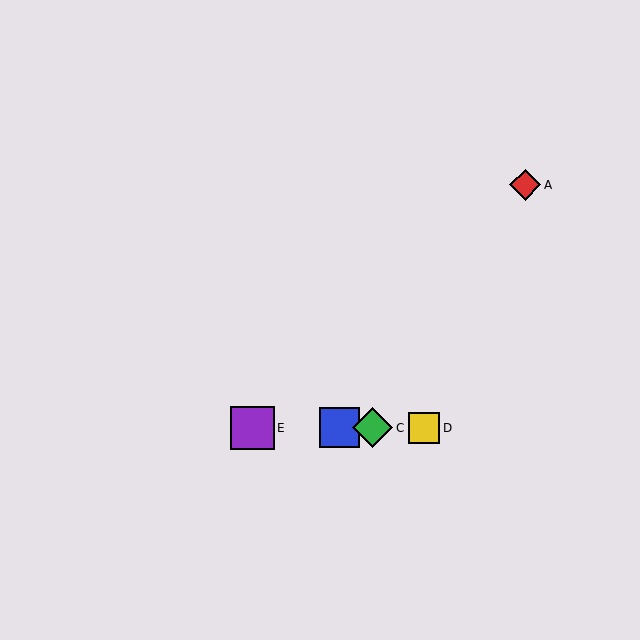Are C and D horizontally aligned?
Yes, both are at y≈428.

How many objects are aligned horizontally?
4 objects (B, C, D, E) are aligned horizontally.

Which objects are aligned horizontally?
Objects B, C, D, E are aligned horizontally.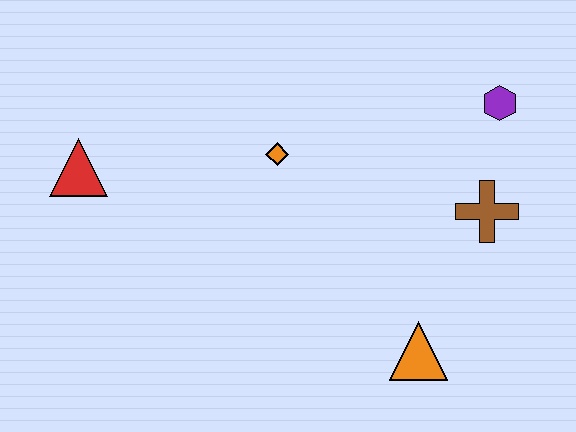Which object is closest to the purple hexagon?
The brown cross is closest to the purple hexagon.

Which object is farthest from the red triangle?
The purple hexagon is farthest from the red triangle.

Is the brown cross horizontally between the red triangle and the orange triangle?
No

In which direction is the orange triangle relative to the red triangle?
The orange triangle is to the right of the red triangle.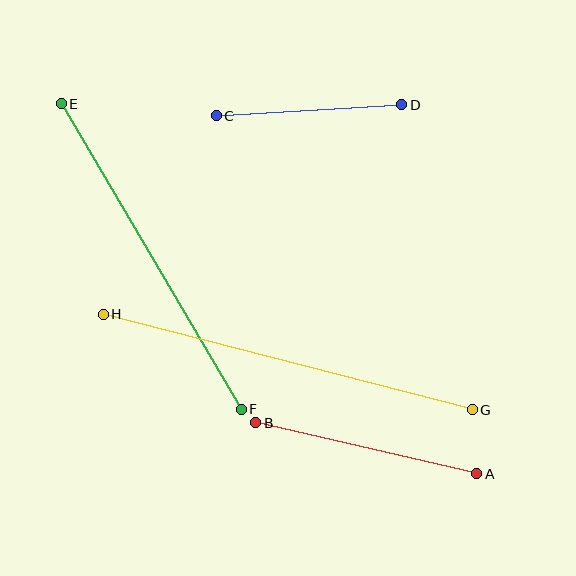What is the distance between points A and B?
The distance is approximately 227 pixels.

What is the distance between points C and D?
The distance is approximately 186 pixels.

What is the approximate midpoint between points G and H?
The midpoint is at approximately (288, 362) pixels.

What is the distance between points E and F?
The distance is approximately 355 pixels.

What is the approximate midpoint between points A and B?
The midpoint is at approximately (366, 448) pixels.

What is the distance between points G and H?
The distance is approximately 381 pixels.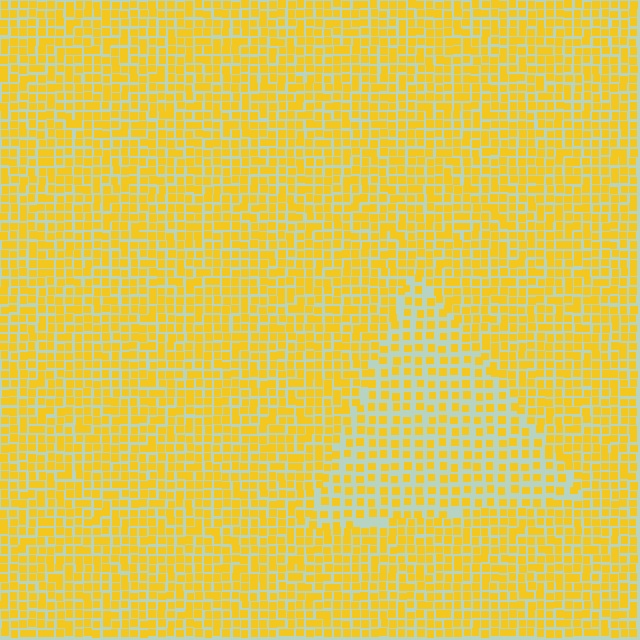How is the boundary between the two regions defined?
The boundary is defined by a change in element density (approximately 1.6x ratio). All elements are the same color, size, and shape.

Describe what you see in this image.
The image contains small yellow elements arranged at two different densities. A triangle-shaped region is visible where the elements are less densely packed than the surrounding area.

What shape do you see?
I see a triangle.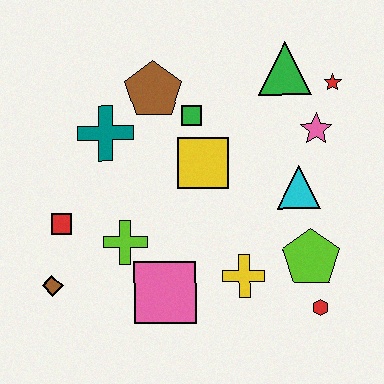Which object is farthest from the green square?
The red hexagon is farthest from the green square.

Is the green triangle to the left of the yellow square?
No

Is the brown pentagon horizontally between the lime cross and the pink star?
Yes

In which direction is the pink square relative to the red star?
The pink square is below the red star.